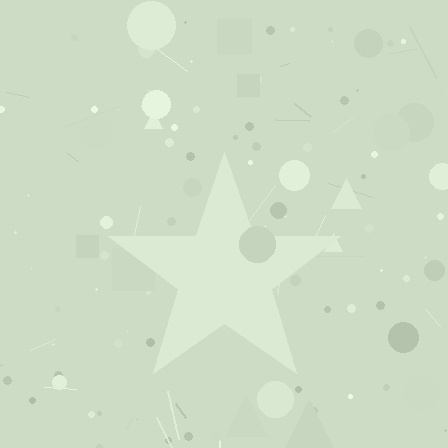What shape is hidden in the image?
A star is hidden in the image.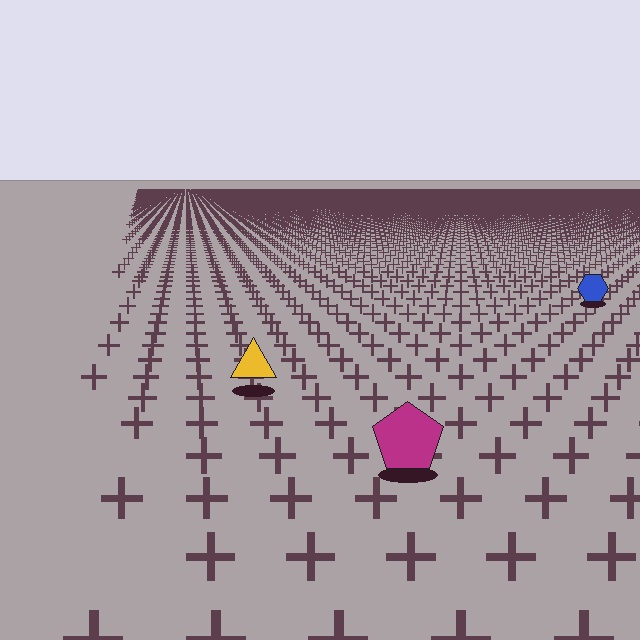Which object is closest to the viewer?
The magenta pentagon is closest. The texture marks near it are larger and more spread out.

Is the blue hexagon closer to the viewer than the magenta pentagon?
No. The magenta pentagon is closer — you can tell from the texture gradient: the ground texture is coarser near it.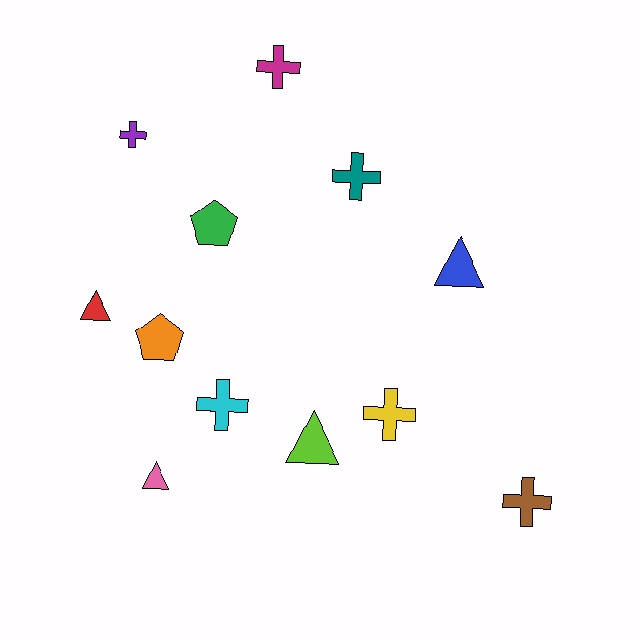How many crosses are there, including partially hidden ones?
There are 6 crosses.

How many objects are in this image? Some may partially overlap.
There are 12 objects.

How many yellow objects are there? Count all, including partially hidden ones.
There is 1 yellow object.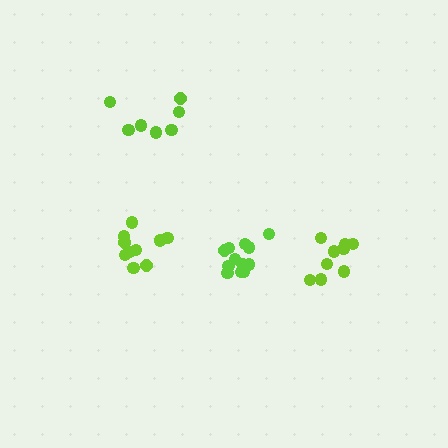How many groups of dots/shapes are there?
There are 4 groups.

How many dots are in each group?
Group 1: 10 dots, Group 2: 12 dots, Group 3: 7 dots, Group 4: 10 dots (39 total).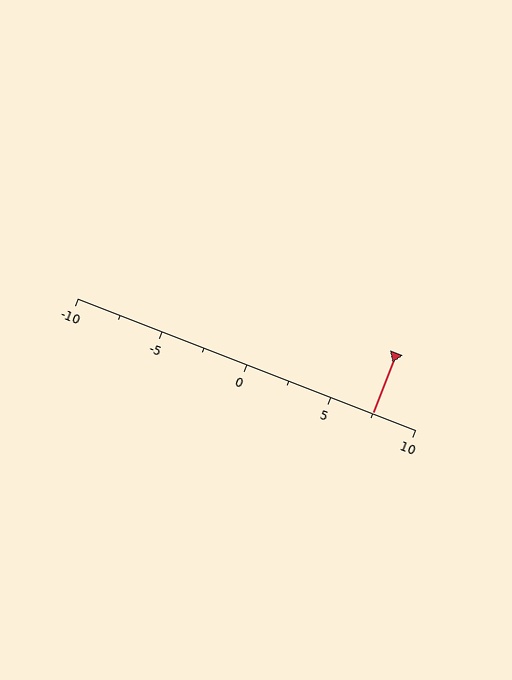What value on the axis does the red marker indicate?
The marker indicates approximately 7.5.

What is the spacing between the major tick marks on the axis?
The major ticks are spaced 5 apart.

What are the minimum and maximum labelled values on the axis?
The axis runs from -10 to 10.